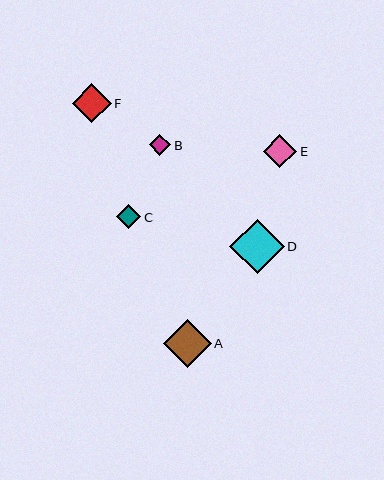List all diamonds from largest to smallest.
From largest to smallest: D, A, F, E, C, B.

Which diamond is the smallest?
Diamond B is the smallest with a size of approximately 21 pixels.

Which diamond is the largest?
Diamond D is the largest with a size of approximately 54 pixels.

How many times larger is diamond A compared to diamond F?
Diamond A is approximately 1.2 times the size of diamond F.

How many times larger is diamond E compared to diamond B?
Diamond E is approximately 1.6 times the size of diamond B.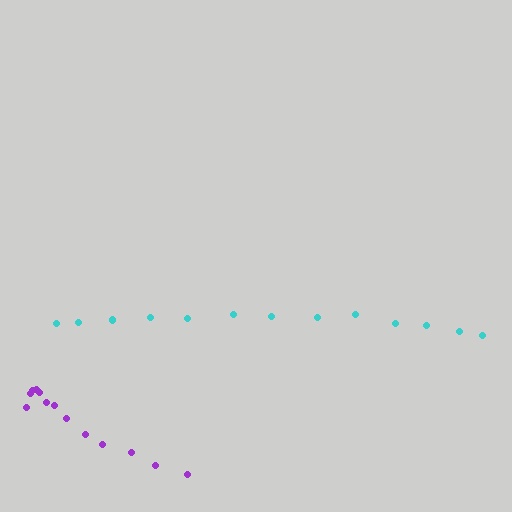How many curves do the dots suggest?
There are 2 distinct paths.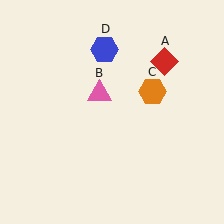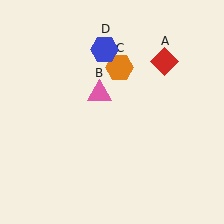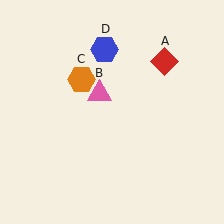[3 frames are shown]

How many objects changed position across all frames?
1 object changed position: orange hexagon (object C).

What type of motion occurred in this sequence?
The orange hexagon (object C) rotated counterclockwise around the center of the scene.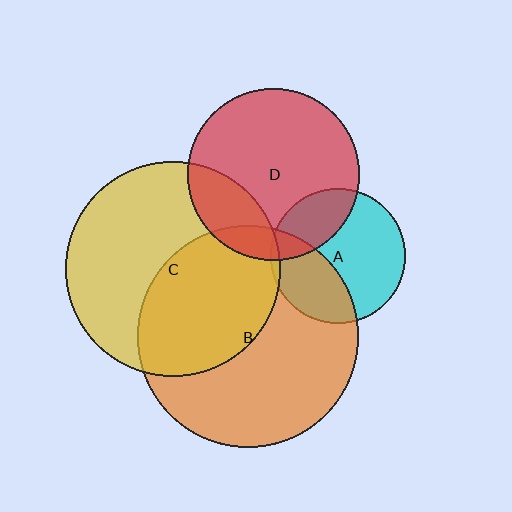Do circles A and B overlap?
Yes.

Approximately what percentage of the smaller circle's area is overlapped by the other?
Approximately 35%.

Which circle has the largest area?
Circle B (orange).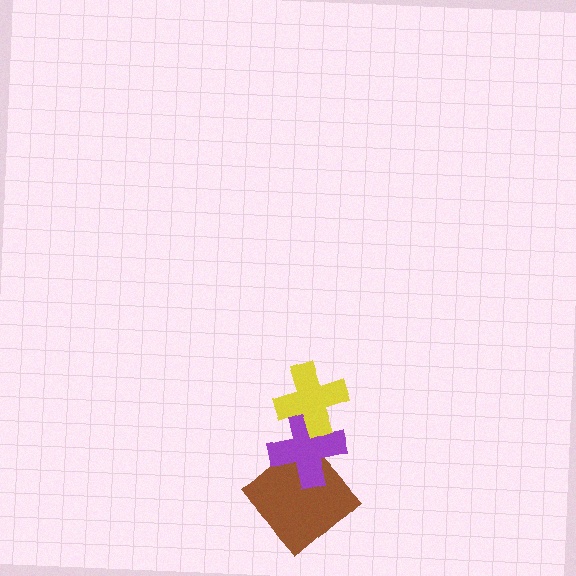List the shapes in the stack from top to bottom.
From top to bottom: the yellow cross, the purple cross, the brown diamond.